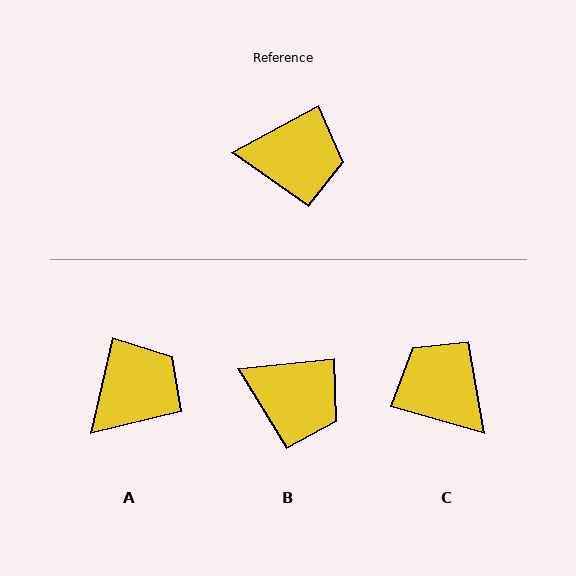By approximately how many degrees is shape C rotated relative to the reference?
Approximately 135 degrees counter-clockwise.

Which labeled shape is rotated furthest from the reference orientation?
C, about 135 degrees away.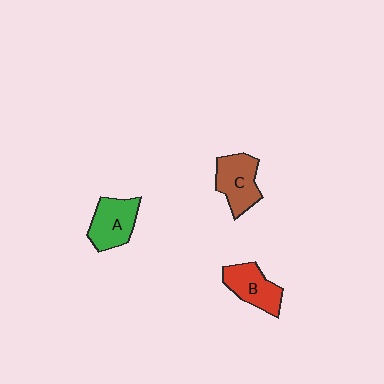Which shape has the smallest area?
Shape B (red).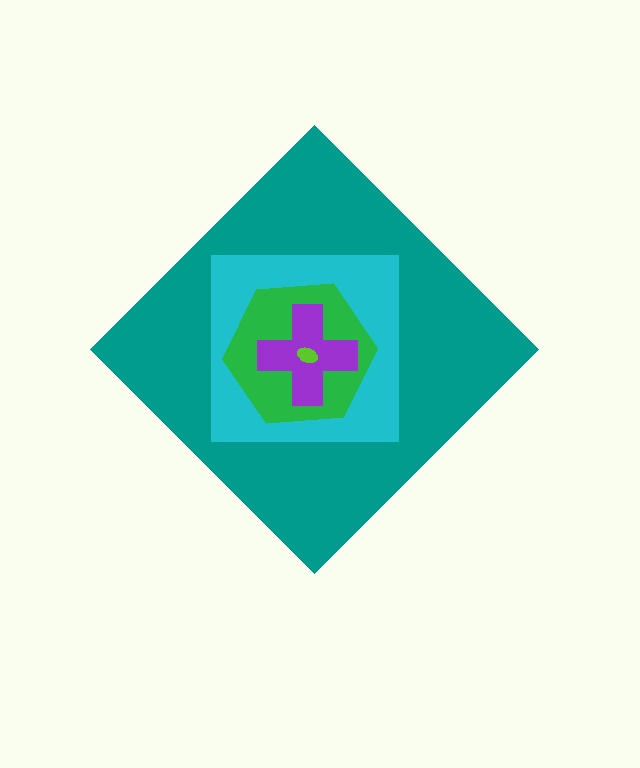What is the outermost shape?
The teal diamond.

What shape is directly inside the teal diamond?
The cyan square.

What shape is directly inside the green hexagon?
The purple cross.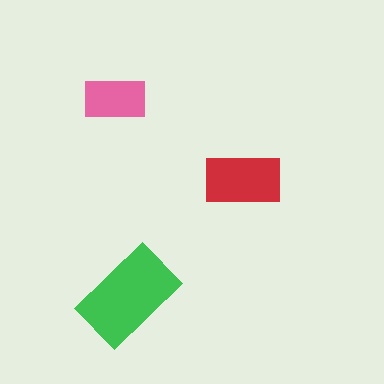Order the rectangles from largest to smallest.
the green one, the red one, the pink one.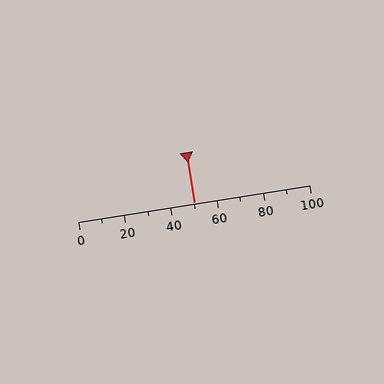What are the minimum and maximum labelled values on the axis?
The axis runs from 0 to 100.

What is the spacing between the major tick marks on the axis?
The major ticks are spaced 20 apart.